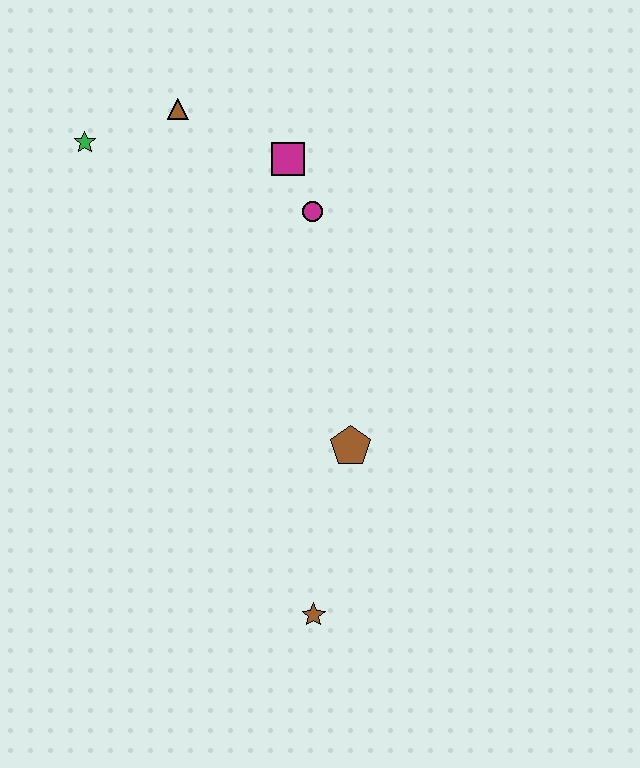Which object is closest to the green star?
The brown triangle is closest to the green star.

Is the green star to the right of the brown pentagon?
No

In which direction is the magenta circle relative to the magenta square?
The magenta circle is below the magenta square.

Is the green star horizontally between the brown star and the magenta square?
No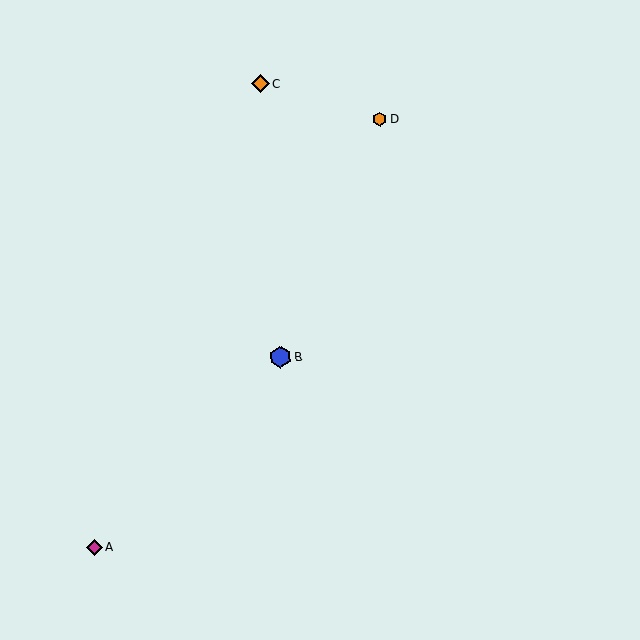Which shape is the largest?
The blue hexagon (labeled B) is the largest.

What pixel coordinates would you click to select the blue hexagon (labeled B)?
Click at (280, 357) to select the blue hexagon B.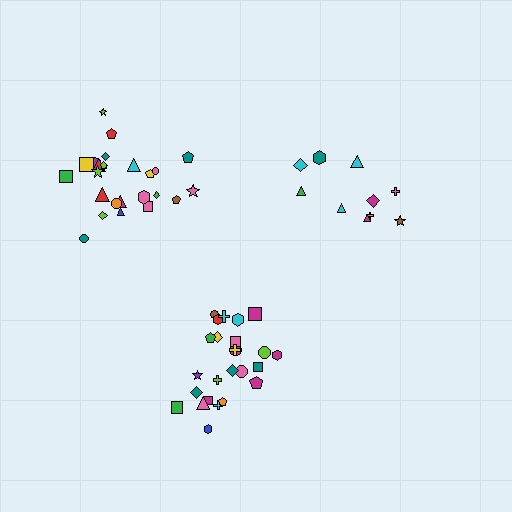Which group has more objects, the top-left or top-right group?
The top-left group.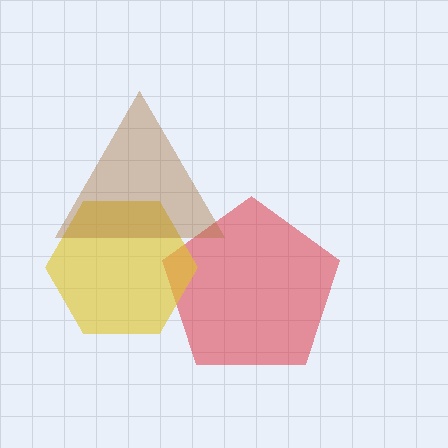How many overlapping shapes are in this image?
There are 3 overlapping shapes in the image.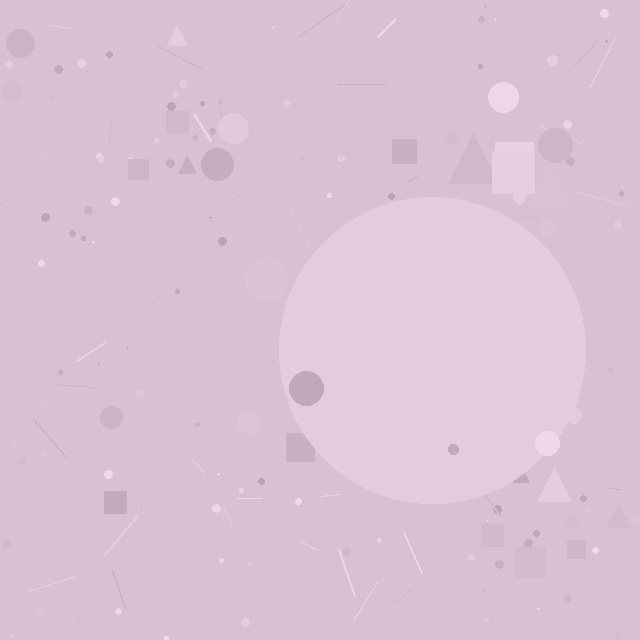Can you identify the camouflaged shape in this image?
The camouflaged shape is a circle.